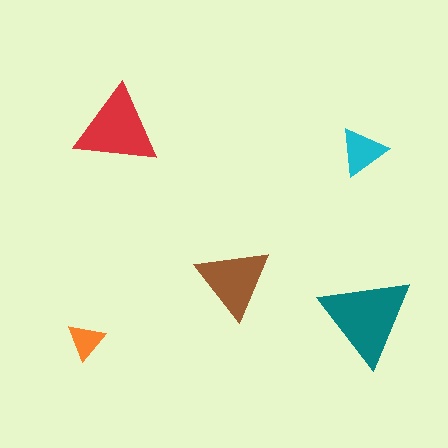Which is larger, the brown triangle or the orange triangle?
The brown one.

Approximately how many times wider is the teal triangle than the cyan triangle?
About 2 times wider.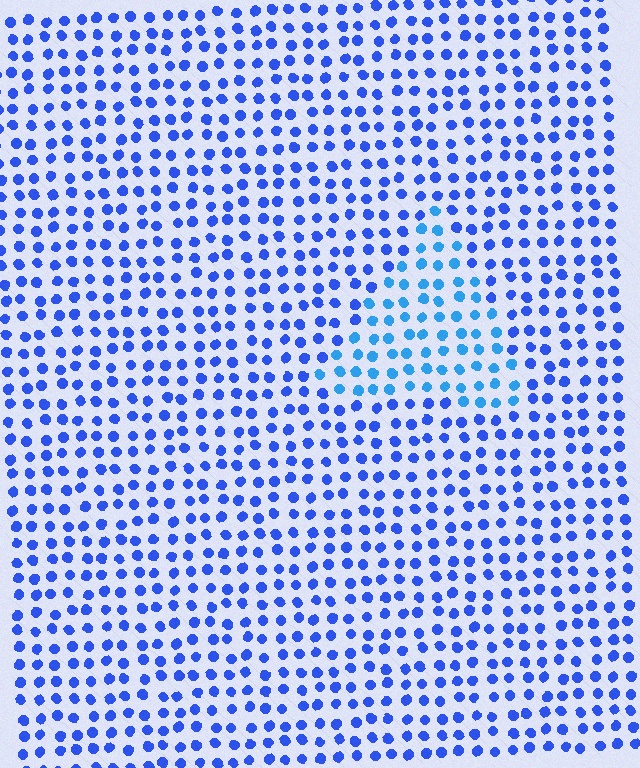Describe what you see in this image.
The image is filled with small blue elements in a uniform arrangement. A triangle-shaped region is visible where the elements are tinted to a slightly different hue, forming a subtle color boundary.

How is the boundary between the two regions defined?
The boundary is defined purely by a slight shift in hue (about 24 degrees). Spacing, size, and orientation are identical on both sides.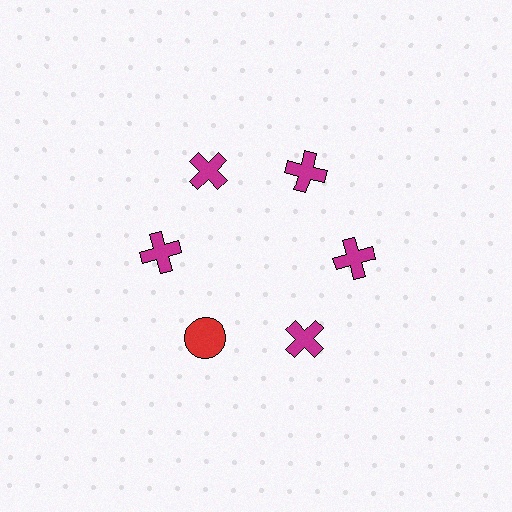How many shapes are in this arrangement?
There are 6 shapes arranged in a ring pattern.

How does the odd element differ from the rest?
It differs in both color (red instead of magenta) and shape (circle instead of cross).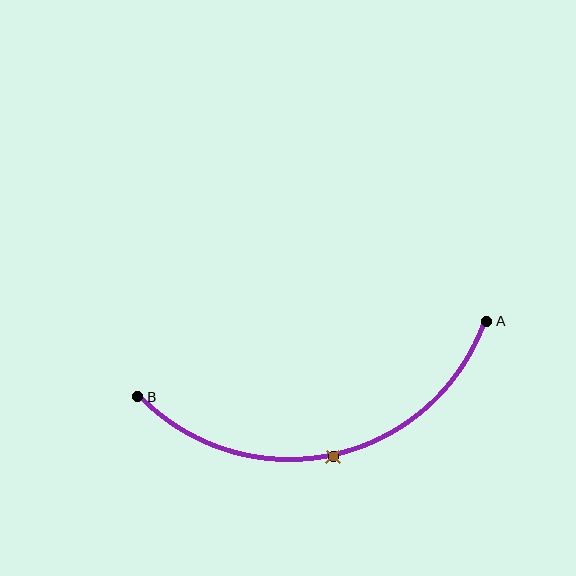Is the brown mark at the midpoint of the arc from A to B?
Yes. The brown mark lies on the arc at equal arc-length from both A and B — it is the arc midpoint.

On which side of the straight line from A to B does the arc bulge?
The arc bulges below the straight line connecting A and B.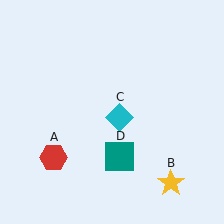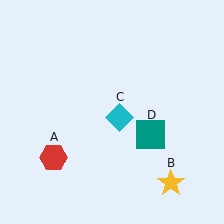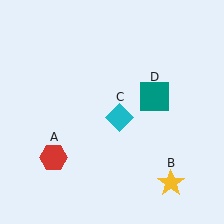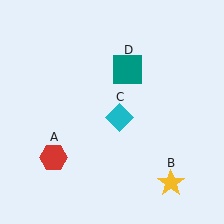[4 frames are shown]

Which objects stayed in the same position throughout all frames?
Red hexagon (object A) and yellow star (object B) and cyan diamond (object C) remained stationary.